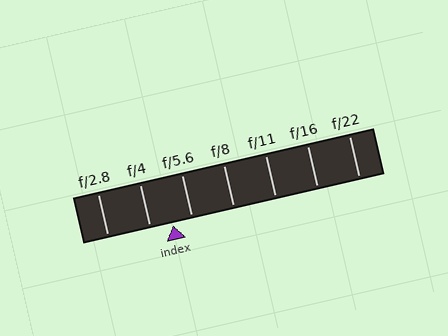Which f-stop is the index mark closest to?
The index mark is closest to f/5.6.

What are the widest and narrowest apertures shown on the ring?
The widest aperture shown is f/2.8 and the narrowest is f/22.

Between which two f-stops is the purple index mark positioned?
The index mark is between f/4 and f/5.6.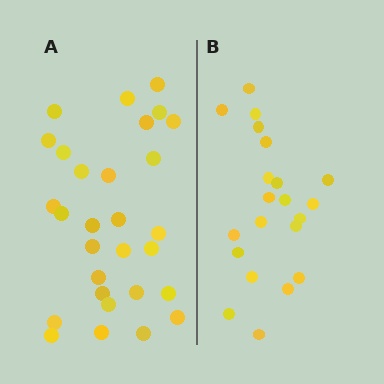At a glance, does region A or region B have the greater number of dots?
Region A (the left region) has more dots.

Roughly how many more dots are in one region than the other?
Region A has roughly 8 or so more dots than region B.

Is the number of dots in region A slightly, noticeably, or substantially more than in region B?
Region A has noticeably more, but not dramatically so. The ratio is roughly 1.4 to 1.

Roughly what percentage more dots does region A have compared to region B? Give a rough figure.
About 40% more.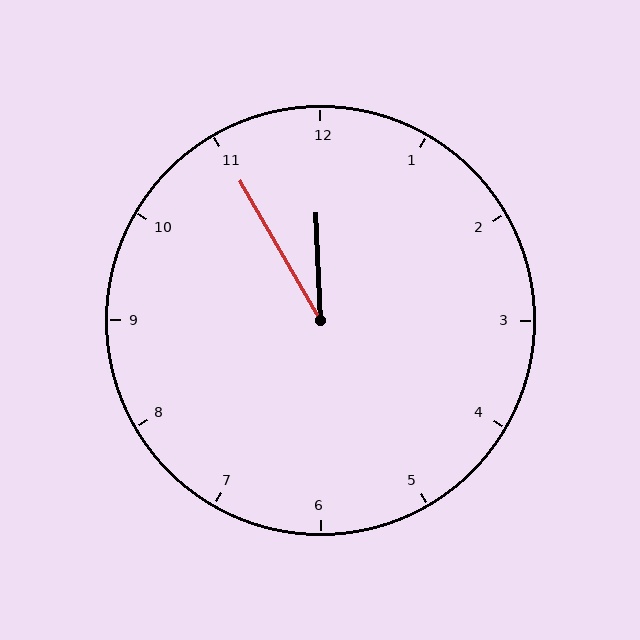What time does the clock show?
11:55.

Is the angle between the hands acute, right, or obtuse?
It is acute.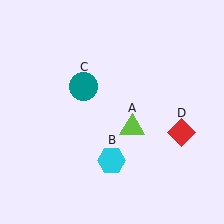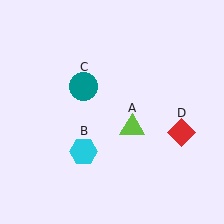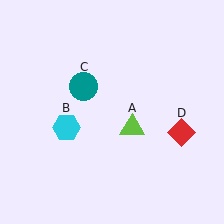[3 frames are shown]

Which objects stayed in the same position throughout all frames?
Lime triangle (object A) and teal circle (object C) and red diamond (object D) remained stationary.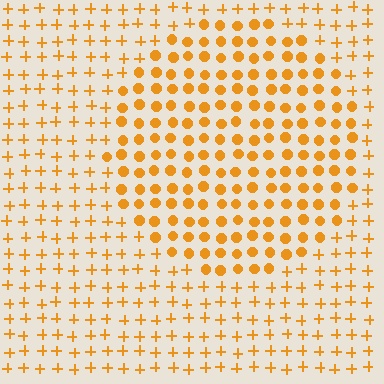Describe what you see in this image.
The image is filled with small orange elements arranged in a uniform grid. A circle-shaped region contains circles, while the surrounding area contains plus signs. The boundary is defined purely by the change in element shape.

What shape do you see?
I see a circle.